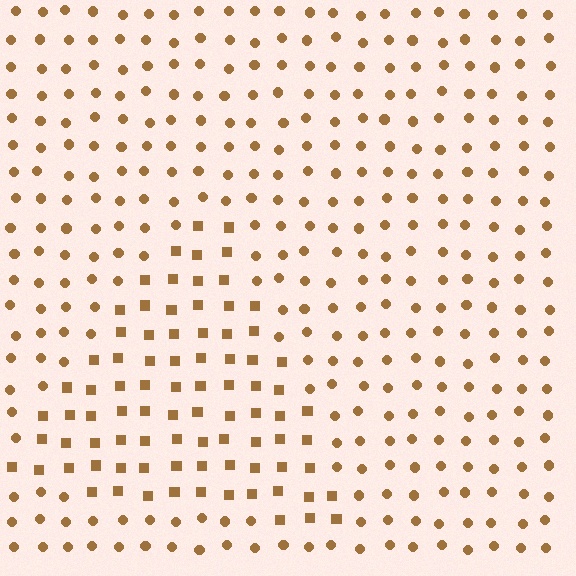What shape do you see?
I see a triangle.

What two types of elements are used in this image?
The image uses squares inside the triangle region and circles outside it.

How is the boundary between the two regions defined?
The boundary is defined by a change in element shape: squares inside vs. circles outside. All elements share the same color and spacing.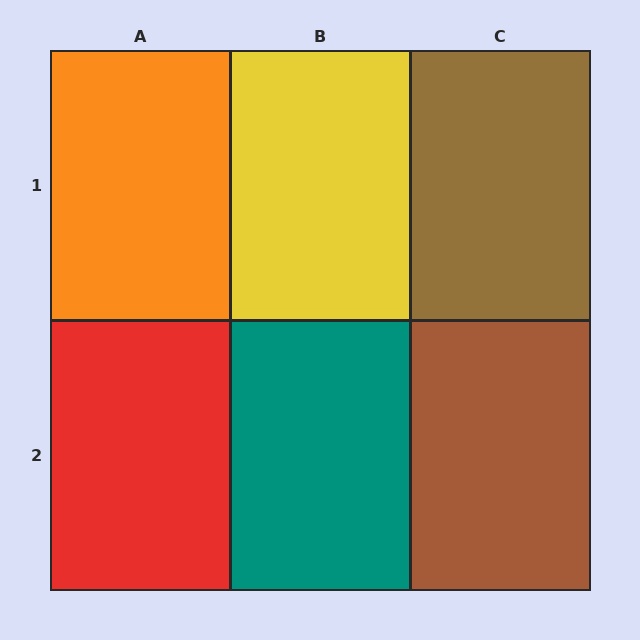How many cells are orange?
1 cell is orange.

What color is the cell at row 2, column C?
Brown.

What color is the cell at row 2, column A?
Red.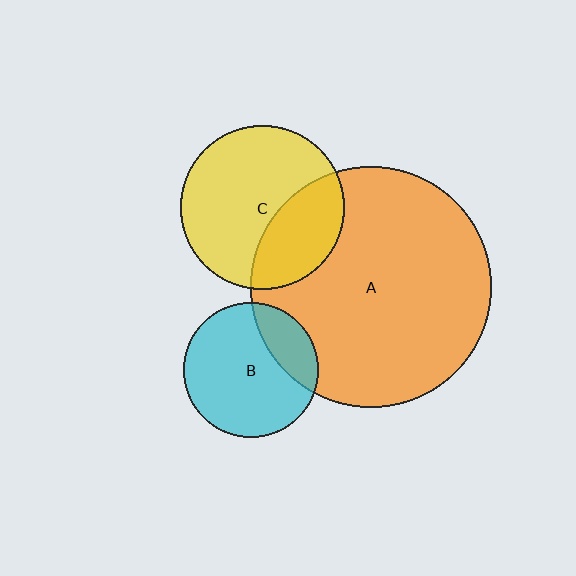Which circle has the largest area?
Circle A (orange).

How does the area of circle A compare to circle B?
Approximately 3.2 times.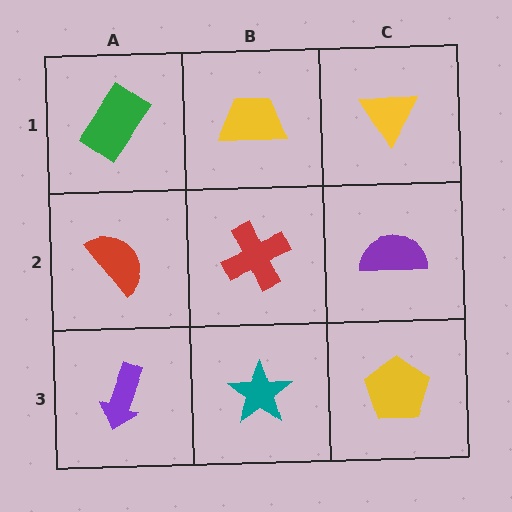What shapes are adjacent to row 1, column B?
A red cross (row 2, column B), a green rectangle (row 1, column A), a yellow triangle (row 1, column C).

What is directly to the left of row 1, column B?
A green rectangle.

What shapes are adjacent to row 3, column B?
A red cross (row 2, column B), a purple arrow (row 3, column A), a yellow pentagon (row 3, column C).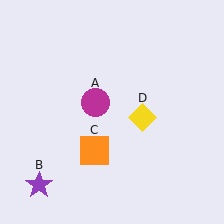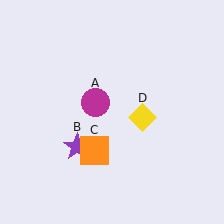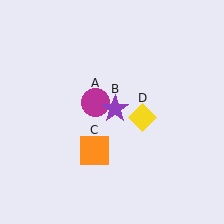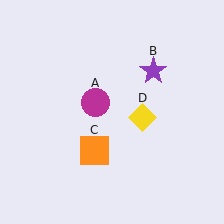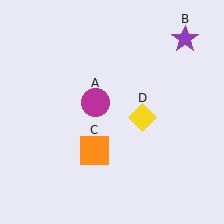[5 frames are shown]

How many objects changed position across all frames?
1 object changed position: purple star (object B).